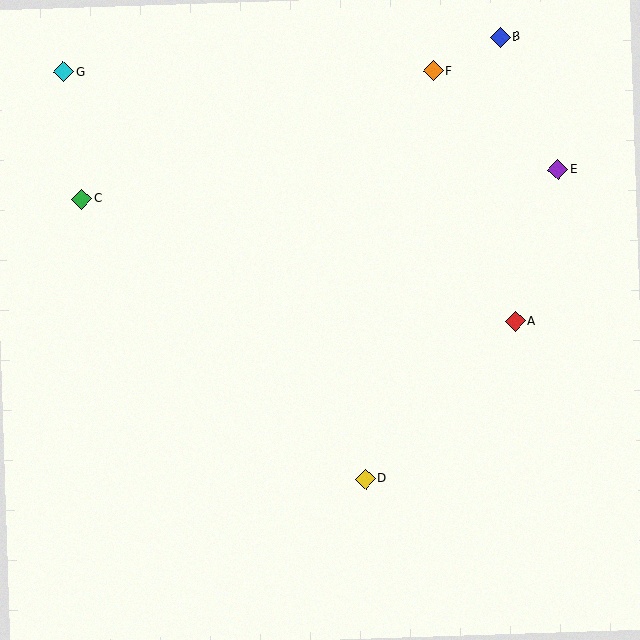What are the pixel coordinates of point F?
Point F is at (433, 71).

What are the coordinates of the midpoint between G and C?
The midpoint between G and C is at (73, 135).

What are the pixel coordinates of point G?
Point G is at (64, 72).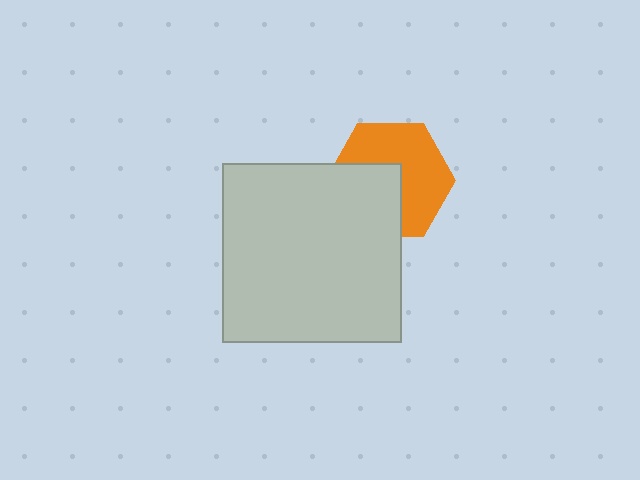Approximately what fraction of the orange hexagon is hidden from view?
Roughly 41% of the orange hexagon is hidden behind the light gray square.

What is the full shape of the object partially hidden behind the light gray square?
The partially hidden object is an orange hexagon.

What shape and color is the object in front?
The object in front is a light gray square.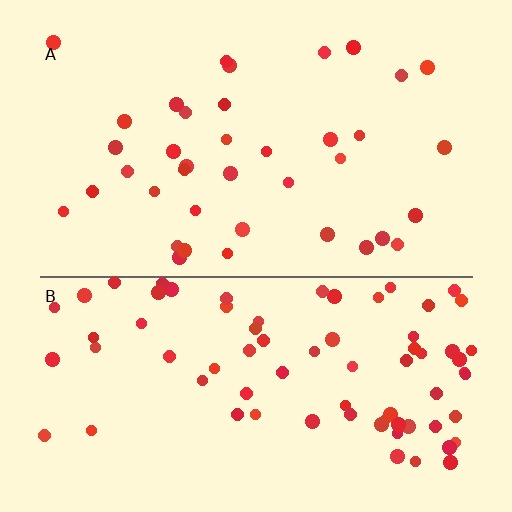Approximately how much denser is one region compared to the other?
Approximately 2.0× — region B over region A.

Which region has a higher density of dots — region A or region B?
B (the bottom).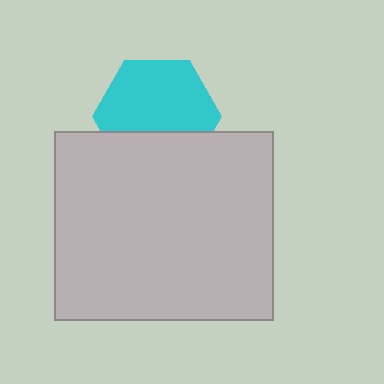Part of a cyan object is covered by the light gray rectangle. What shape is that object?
It is a hexagon.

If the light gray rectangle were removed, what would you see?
You would see the complete cyan hexagon.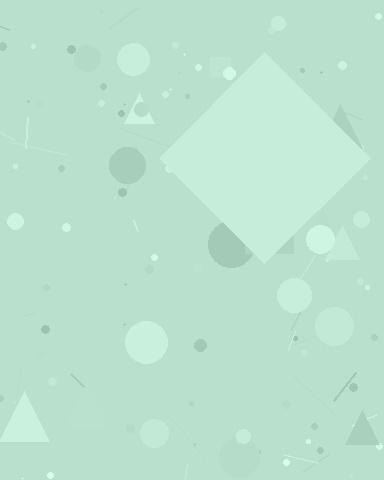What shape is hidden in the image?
A diamond is hidden in the image.